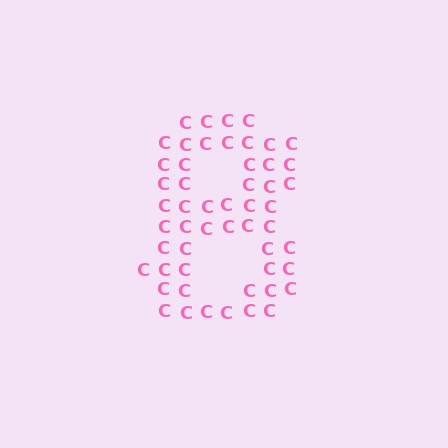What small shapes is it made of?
It is made of small letter C's.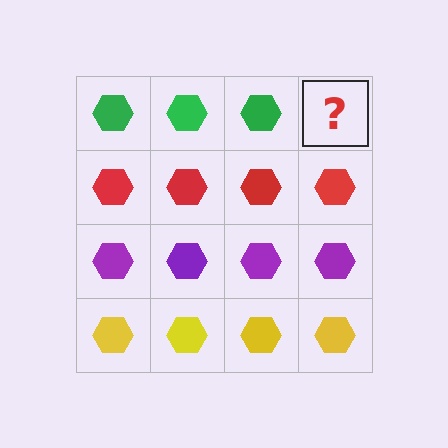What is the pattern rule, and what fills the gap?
The rule is that each row has a consistent color. The gap should be filled with a green hexagon.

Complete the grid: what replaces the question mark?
The question mark should be replaced with a green hexagon.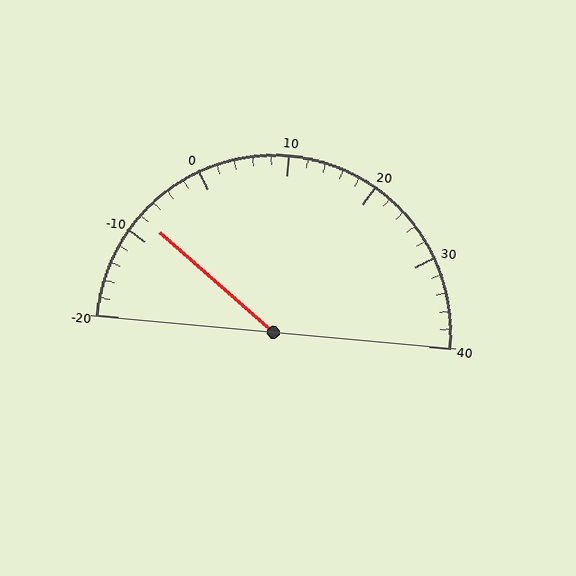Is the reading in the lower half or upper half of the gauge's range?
The reading is in the lower half of the range (-20 to 40).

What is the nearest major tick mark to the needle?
The nearest major tick mark is -10.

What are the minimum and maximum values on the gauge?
The gauge ranges from -20 to 40.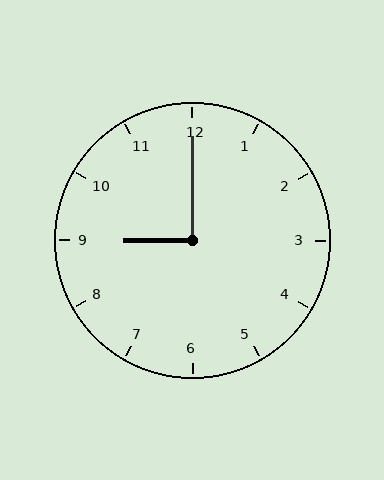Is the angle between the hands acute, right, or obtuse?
It is right.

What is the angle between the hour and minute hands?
Approximately 90 degrees.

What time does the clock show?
9:00.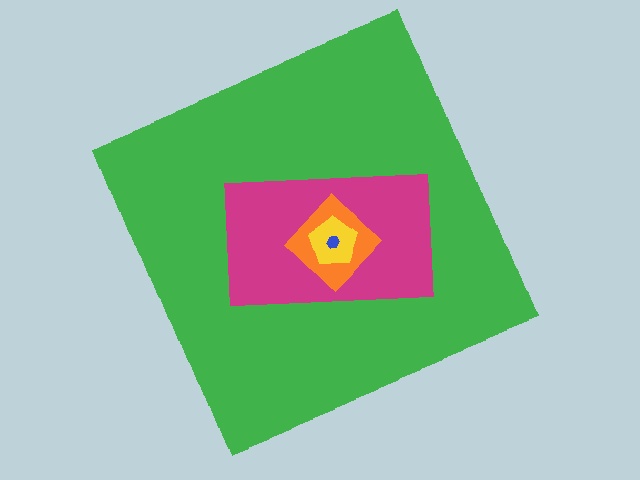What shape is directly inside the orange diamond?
The yellow pentagon.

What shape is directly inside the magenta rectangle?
The orange diamond.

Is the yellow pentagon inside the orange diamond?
Yes.